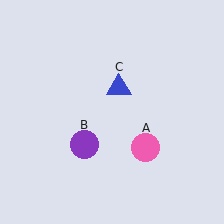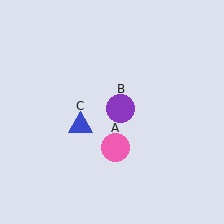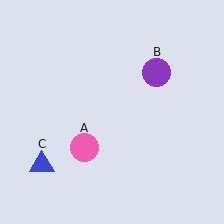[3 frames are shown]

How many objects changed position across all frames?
3 objects changed position: pink circle (object A), purple circle (object B), blue triangle (object C).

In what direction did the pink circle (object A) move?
The pink circle (object A) moved left.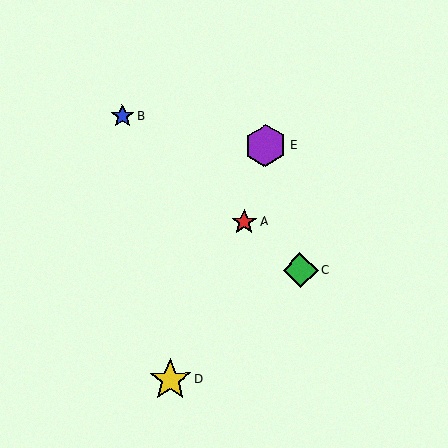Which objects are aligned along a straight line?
Objects A, B, C are aligned along a straight line.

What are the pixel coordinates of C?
Object C is at (300, 270).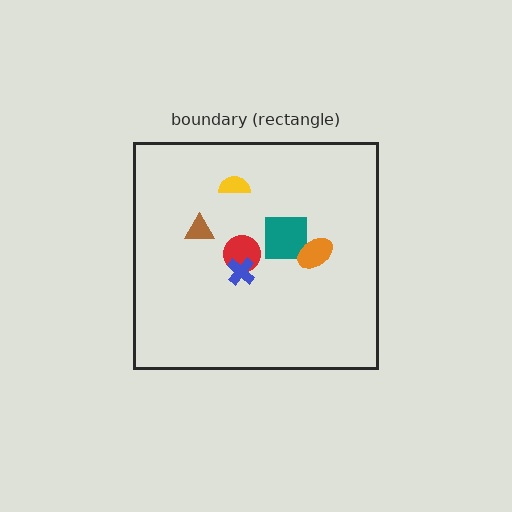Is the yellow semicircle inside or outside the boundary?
Inside.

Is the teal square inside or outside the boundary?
Inside.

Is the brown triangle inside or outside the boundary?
Inside.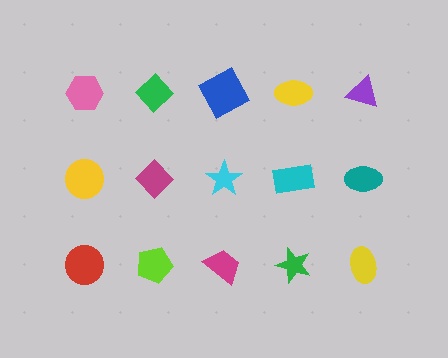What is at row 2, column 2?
A magenta diamond.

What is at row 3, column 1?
A red circle.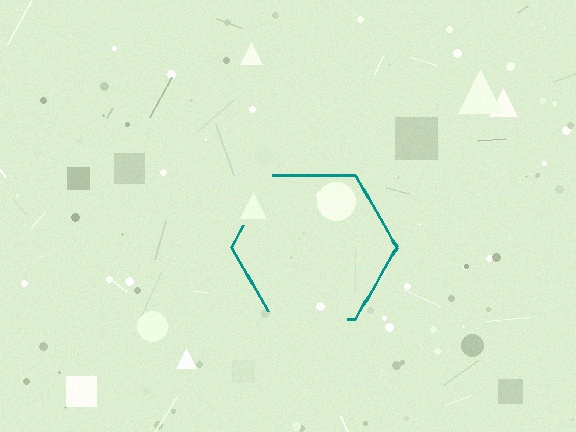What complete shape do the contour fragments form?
The contour fragments form a hexagon.